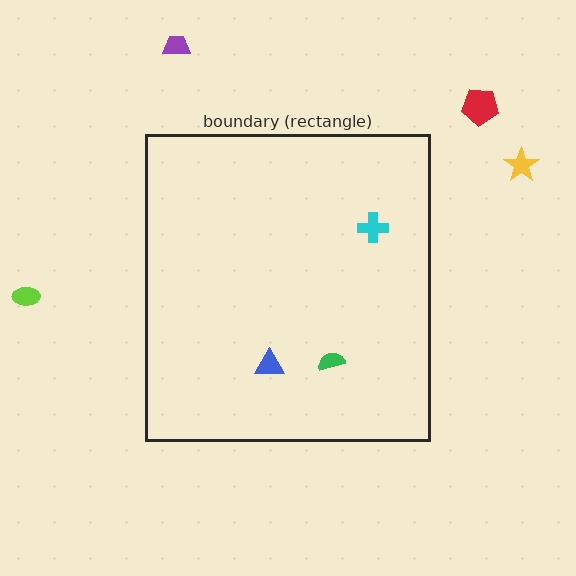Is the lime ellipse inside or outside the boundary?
Outside.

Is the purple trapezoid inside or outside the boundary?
Outside.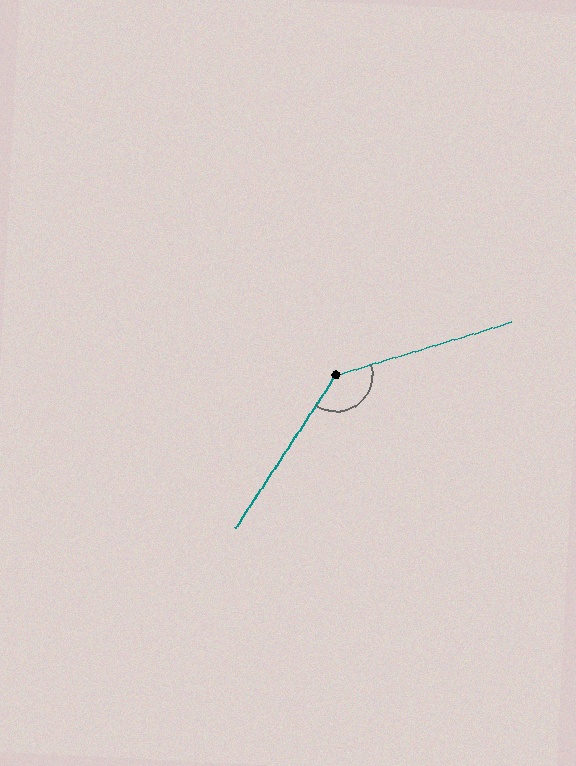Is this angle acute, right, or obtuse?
It is obtuse.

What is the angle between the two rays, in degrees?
Approximately 140 degrees.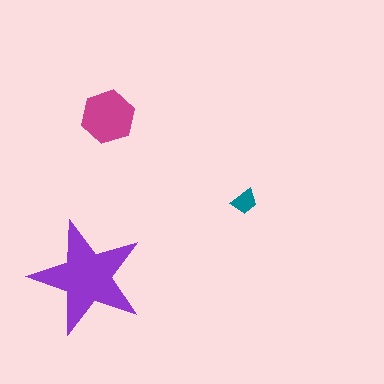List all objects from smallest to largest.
The teal trapezoid, the magenta hexagon, the purple star.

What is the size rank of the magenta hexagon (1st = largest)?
2nd.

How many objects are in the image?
There are 3 objects in the image.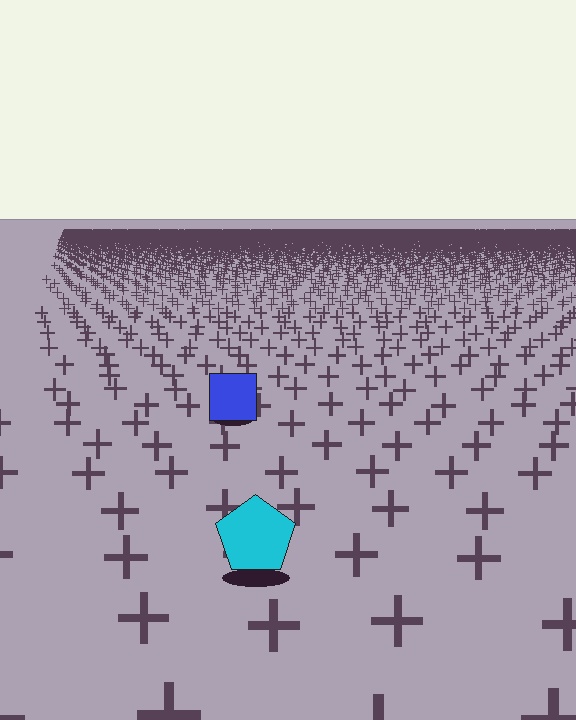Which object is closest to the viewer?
The cyan pentagon is closest. The texture marks near it are larger and more spread out.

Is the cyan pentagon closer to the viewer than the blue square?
Yes. The cyan pentagon is closer — you can tell from the texture gradient: the ground texture is coarser near it.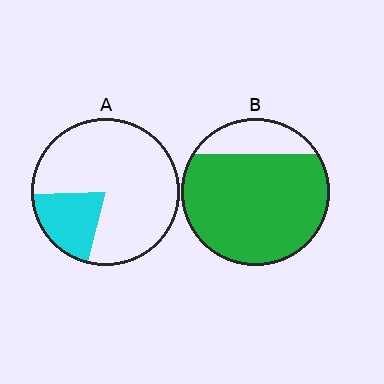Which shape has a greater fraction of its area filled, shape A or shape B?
Shape B.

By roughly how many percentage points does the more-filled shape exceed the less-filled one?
By roughly 60 percentage points (B over A).